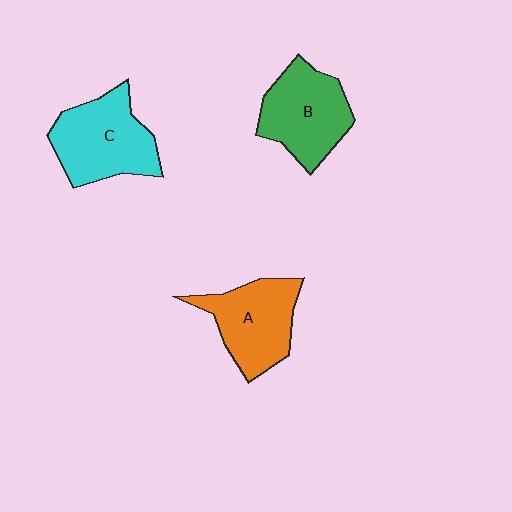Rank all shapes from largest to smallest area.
From largest to smallest: C (cyan), B (green), A (orange).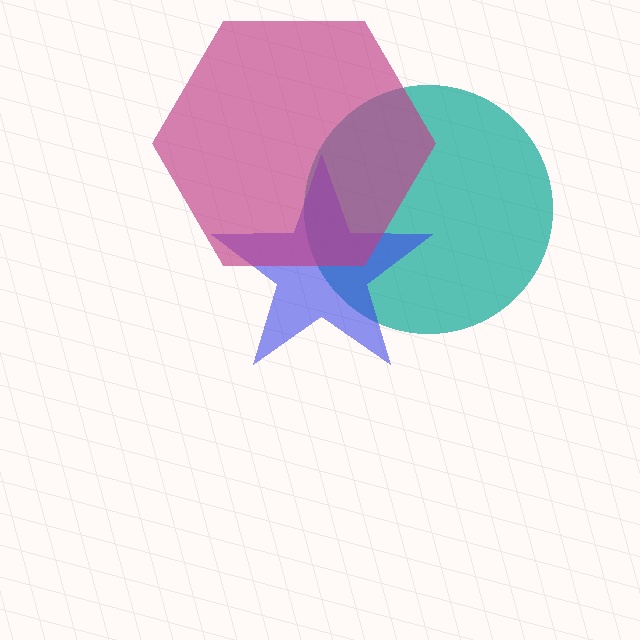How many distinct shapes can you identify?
There are 3 distinct shapes: a teal circle, a blue star, a magenta hexagon.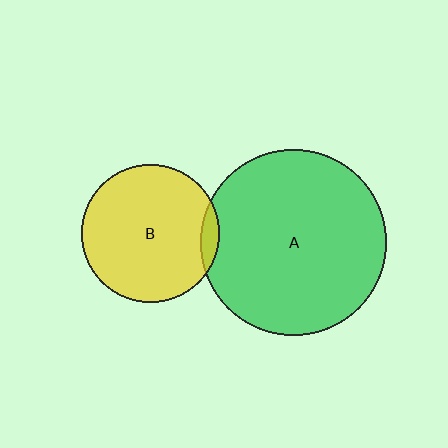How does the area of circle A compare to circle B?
Approximately 1.8 times.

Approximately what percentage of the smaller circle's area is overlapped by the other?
Approximately 5%.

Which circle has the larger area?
Circle A (green).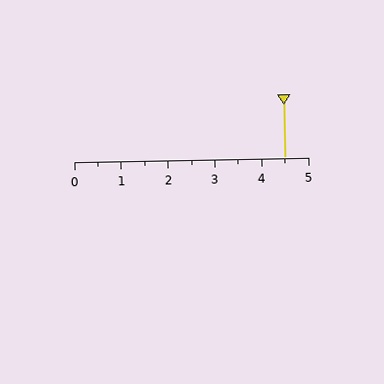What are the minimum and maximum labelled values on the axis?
The axis runs from 0 to 5.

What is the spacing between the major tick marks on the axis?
The major ticks are spaced 1 apart.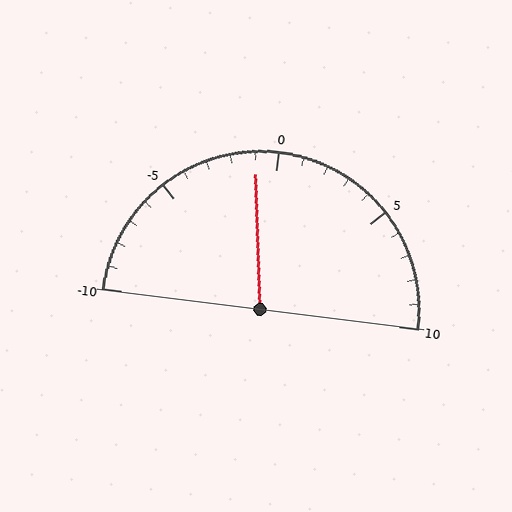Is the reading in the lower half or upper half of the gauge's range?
The reading is in the lower half of the range (-10 to 10).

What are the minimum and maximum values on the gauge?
The gauge ranges from -10 to 10.